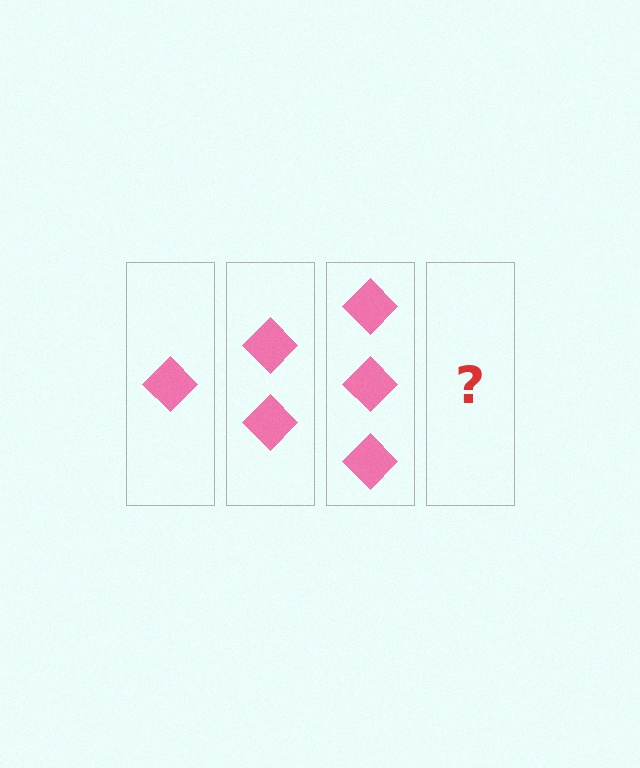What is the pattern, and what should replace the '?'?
The pattern is that each step adds one more diamond. The '?' should be 4 diamonds.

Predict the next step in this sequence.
The next step is 4 diamonds.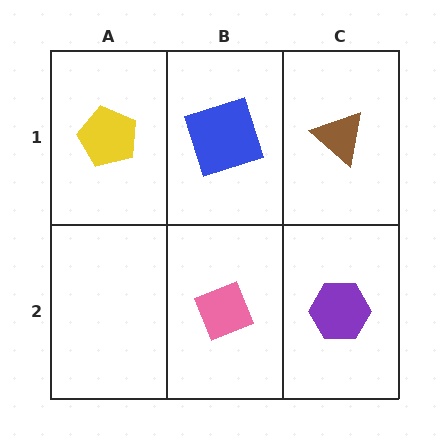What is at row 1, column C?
A brown triangle.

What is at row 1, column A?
A yellow pentagon.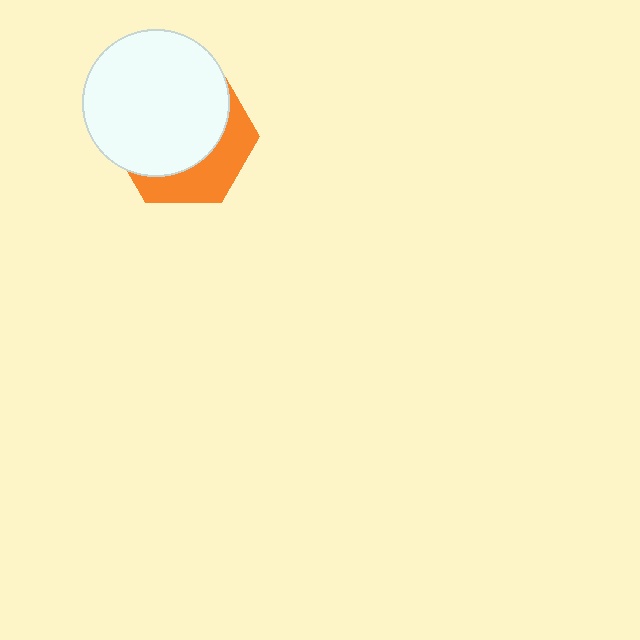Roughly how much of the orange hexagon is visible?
A small part of it is visible (roughly 34%).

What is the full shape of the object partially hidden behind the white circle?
The partially hidden object is an orange hexagon.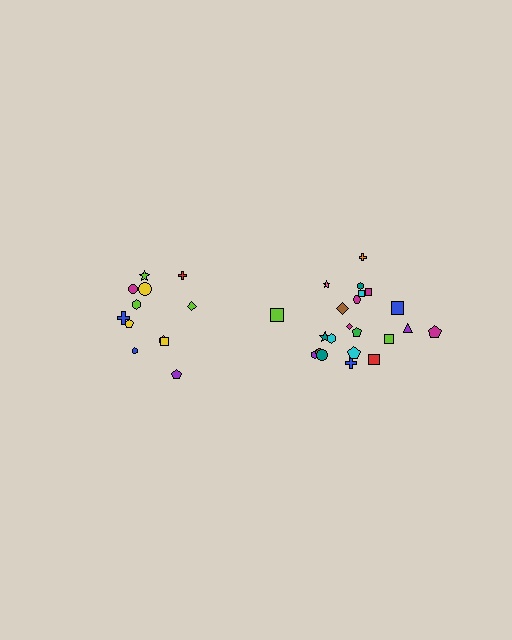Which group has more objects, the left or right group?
The right group.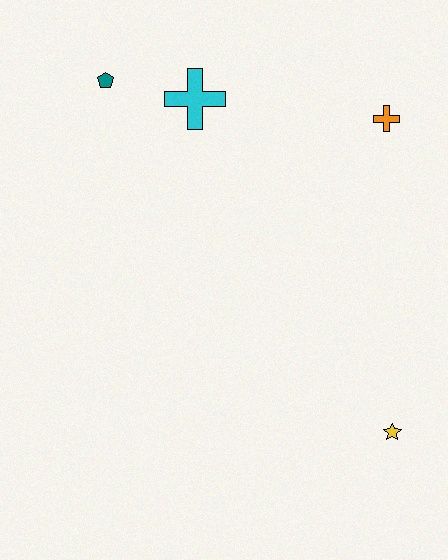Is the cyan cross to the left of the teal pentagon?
No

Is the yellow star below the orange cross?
Yes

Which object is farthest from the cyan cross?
The yellow star is farthest from the cyan cross.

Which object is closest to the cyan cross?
The teal pentagon is closest to the cyan cross.